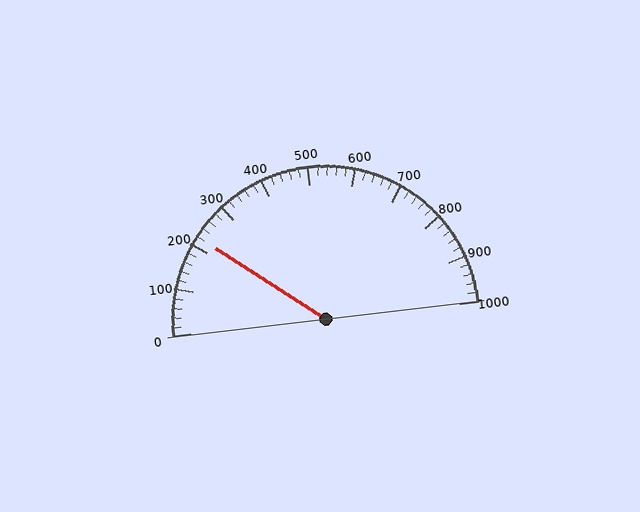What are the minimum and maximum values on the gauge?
The gauge ranges from 0 to 1000.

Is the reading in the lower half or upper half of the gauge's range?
The reading is in the lower half of the range (0 to 1000).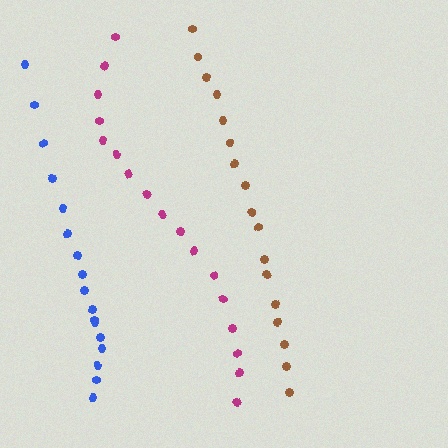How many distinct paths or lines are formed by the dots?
There are 3 distinct paths.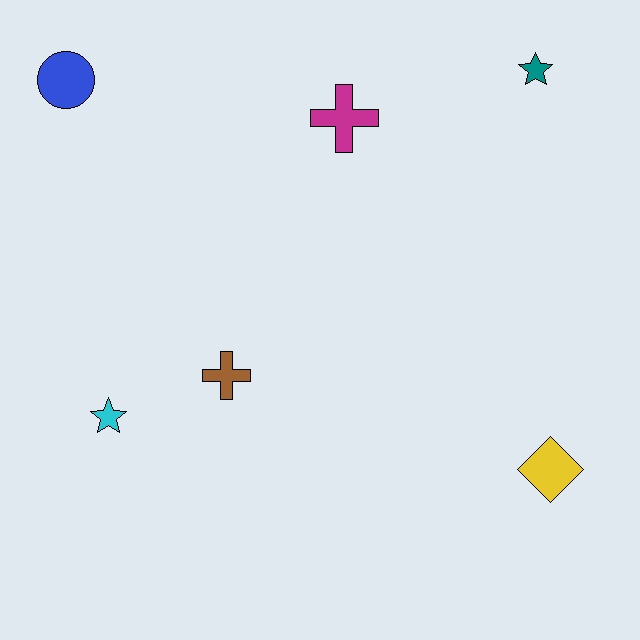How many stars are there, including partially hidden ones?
There are 2 stars.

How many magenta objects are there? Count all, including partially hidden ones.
There is 1 magenta object.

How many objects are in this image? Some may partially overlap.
There are 6 objects.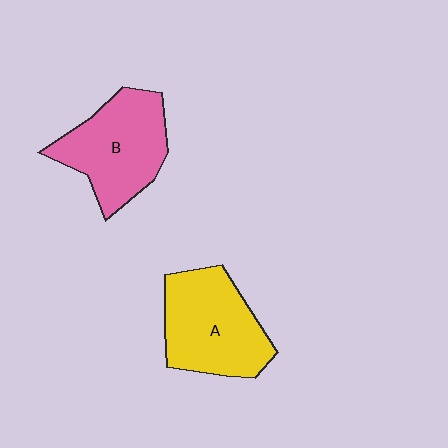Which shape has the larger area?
Shape A (yellow).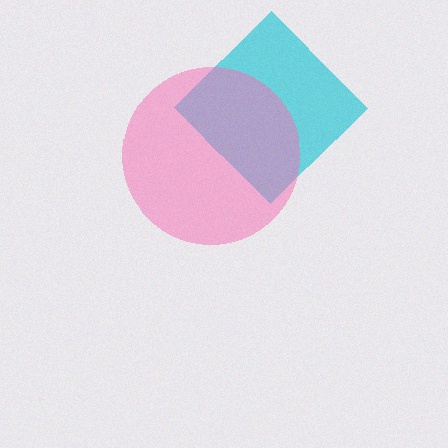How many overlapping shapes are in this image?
There are 2 overlapping shapes in the image.